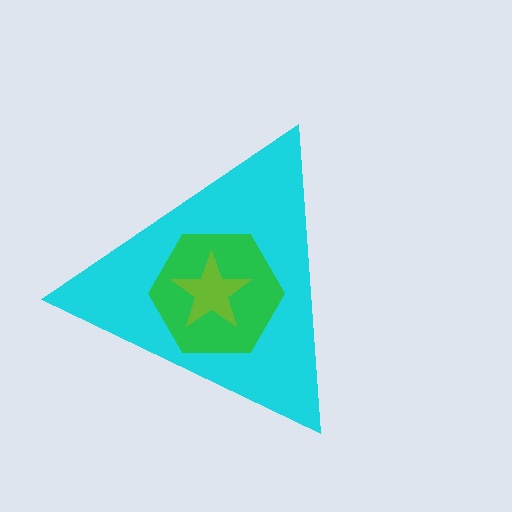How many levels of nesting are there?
3.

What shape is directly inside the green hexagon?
The lime star.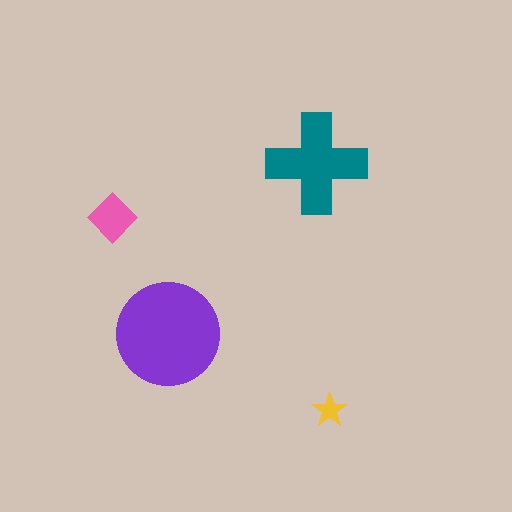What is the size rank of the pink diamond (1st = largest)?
3rd.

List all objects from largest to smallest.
The purple circle, the teal cross, the pink diamond, the yellow star.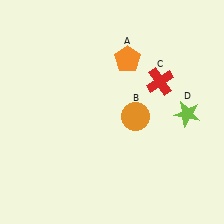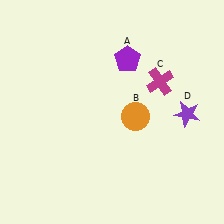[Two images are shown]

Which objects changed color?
A changed from orange to purple. C changed from red to magenta. D changed from lime to purple.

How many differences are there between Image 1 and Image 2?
There are 3 differences between the two images.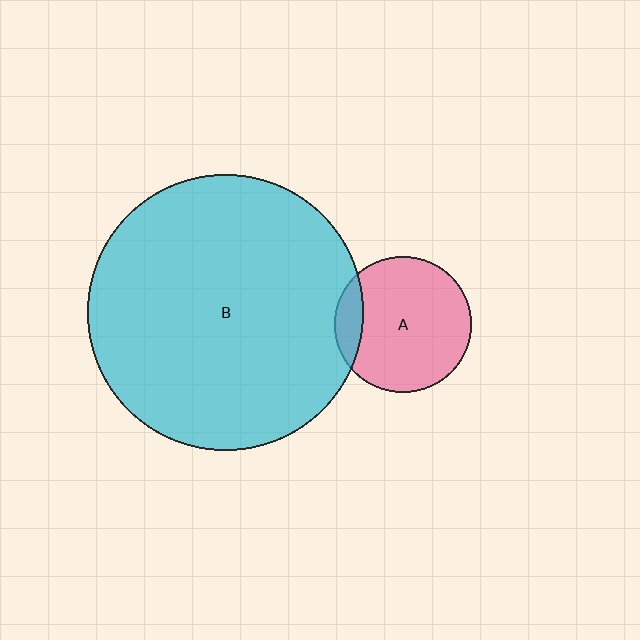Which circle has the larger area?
Circle B (cyan).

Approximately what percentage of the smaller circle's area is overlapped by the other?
Approximately 15%.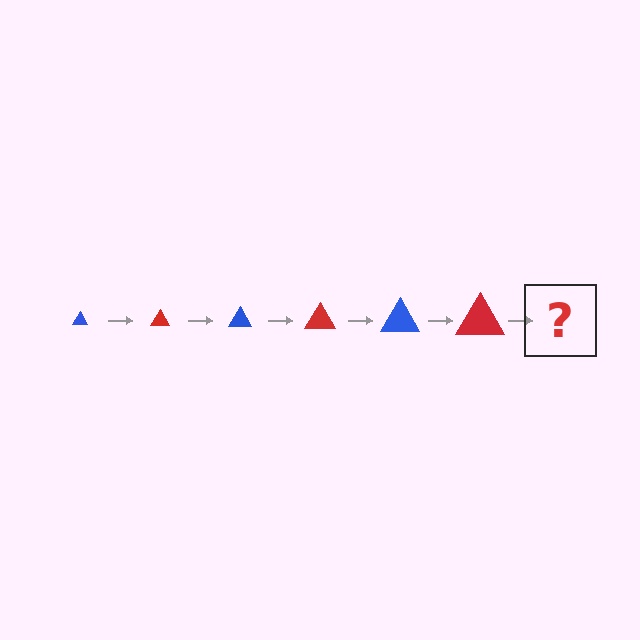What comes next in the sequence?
The next element should be a blue triangle, larger than the previous one.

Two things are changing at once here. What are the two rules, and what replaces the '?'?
The two rules are that the triangle grows larger each step and the color cycles through blue and red. The '?' should be a blue triangle, larger than the previous one.